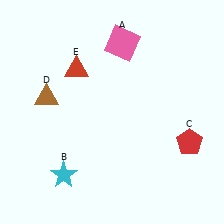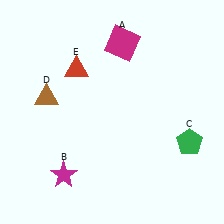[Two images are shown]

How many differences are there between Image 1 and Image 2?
There are 3 differences between the two images.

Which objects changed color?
A changed from pink to magenta. B changed from cyan to magenta. C changed from red to green.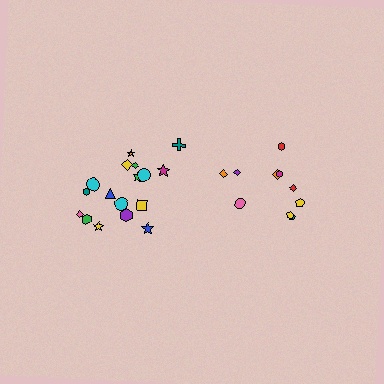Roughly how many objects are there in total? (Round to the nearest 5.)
Roughly 30 objects in total.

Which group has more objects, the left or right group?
The left group.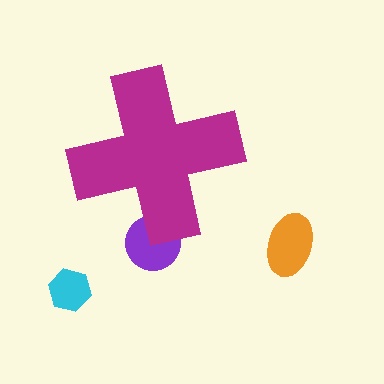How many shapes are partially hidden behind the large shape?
1 shape is partially hidden.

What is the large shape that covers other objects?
A magenta cross.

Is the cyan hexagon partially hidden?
No, the cyan hexagon is fully visible.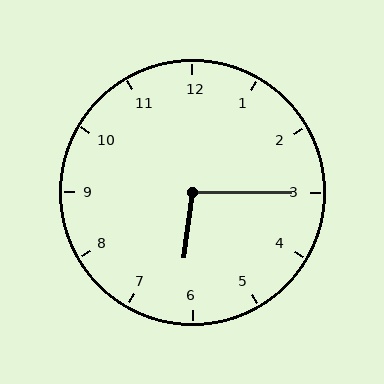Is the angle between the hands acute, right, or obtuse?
It is obtuse.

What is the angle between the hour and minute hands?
Approximately 98 degrees.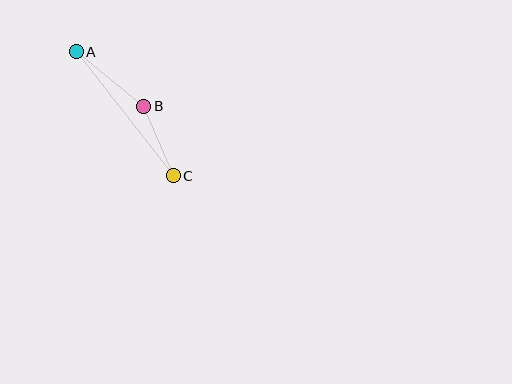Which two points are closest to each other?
Points B and C are closest to each other.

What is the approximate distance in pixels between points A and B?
The distance between A and B is approximately 86 pixels.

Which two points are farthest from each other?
Points A and C are farthest from each other.